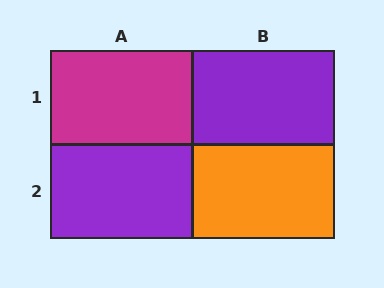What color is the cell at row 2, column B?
Orange.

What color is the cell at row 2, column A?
Purple.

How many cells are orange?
1 cell is orange.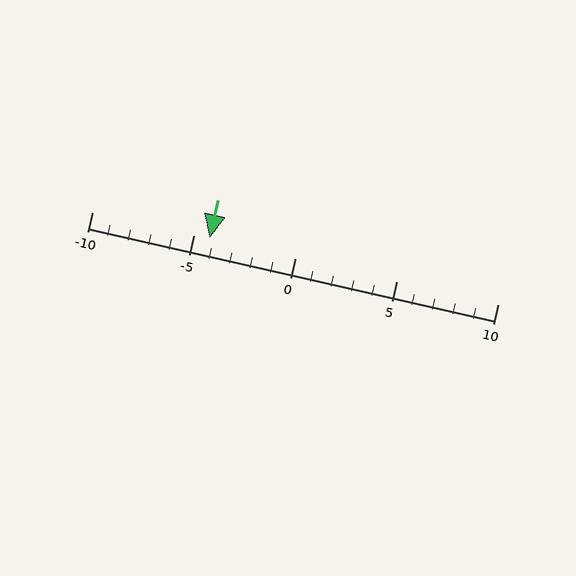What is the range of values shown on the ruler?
The ruler shows values from -10 to 10.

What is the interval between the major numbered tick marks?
The major tick marks are spaced 5 units apart.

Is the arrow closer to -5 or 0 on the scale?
The arrow is closer to -5.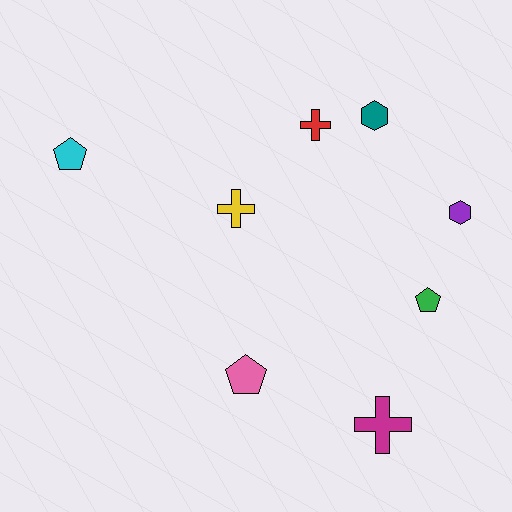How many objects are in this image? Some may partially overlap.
There are 8 objects.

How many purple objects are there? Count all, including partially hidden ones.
There is 1 purple object.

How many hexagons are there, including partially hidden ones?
There are 2 hexagons.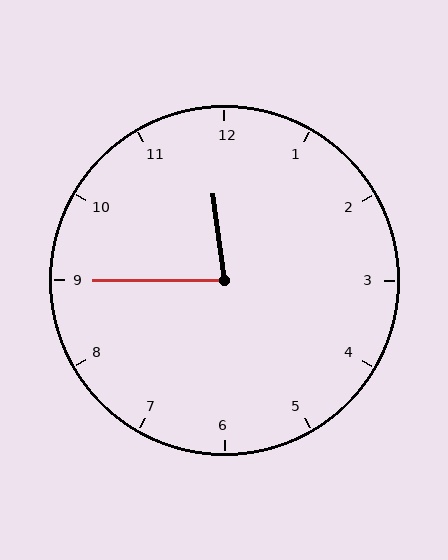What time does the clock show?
11:45.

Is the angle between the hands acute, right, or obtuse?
It is acute.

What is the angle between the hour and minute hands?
Approximately 82 degrees.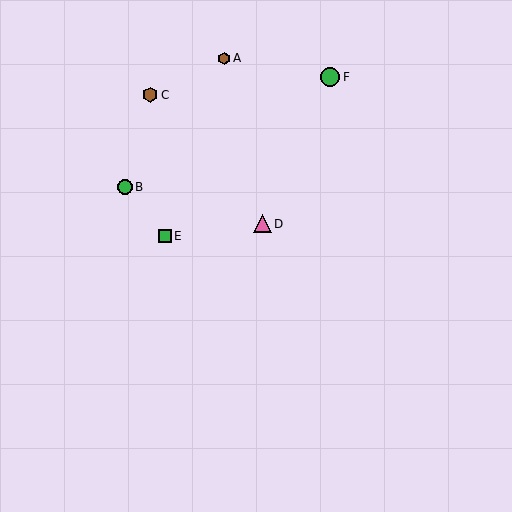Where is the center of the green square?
The center of the green square is at (165, 236).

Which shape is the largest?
The green circle (labeled F) is the largest.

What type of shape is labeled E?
Shape E is a green square.